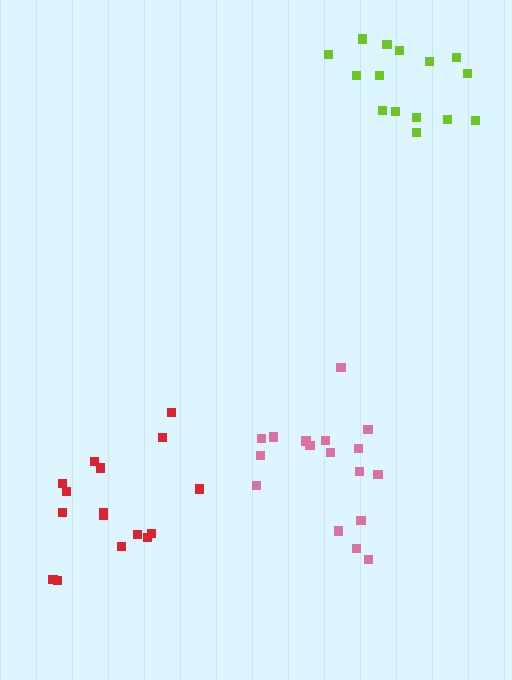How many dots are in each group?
Group 1: 17 dots, Group 2: 16 dots, Group 3: 15 dots (48 total).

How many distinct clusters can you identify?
There are 3 distinct clusters.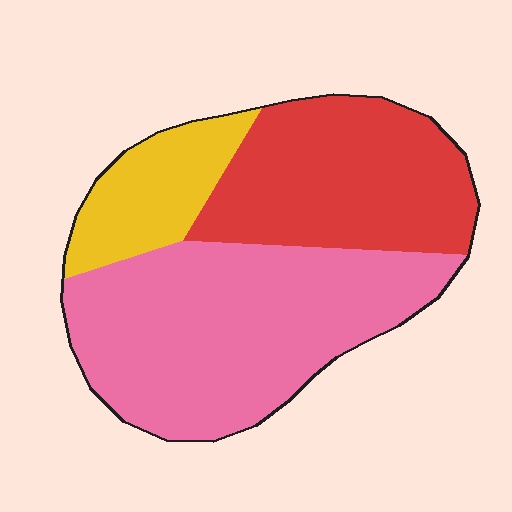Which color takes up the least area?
Yellow, at roughly 15%.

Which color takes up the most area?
Pink, at roughly 50%.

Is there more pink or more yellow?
Pink.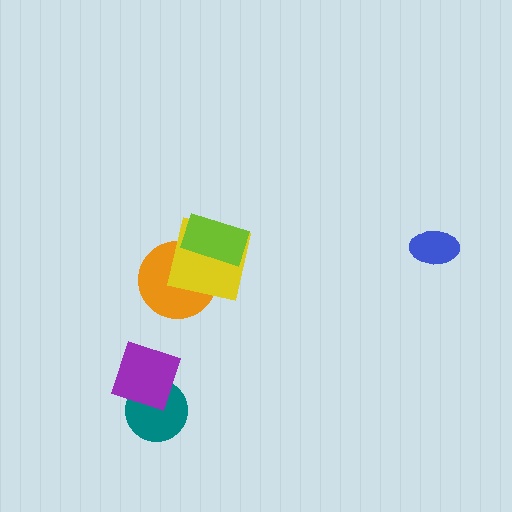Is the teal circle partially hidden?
Yes, it is partially covered by another shape.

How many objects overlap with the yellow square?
2 objects overlap with the yellow square.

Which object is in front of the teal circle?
The purple diamond is in front of the teal circle.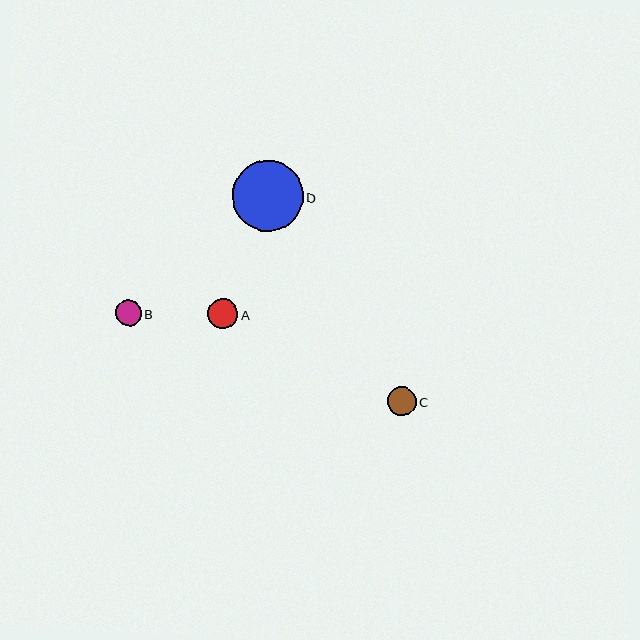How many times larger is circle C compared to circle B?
Circle C is approximately 1.1 times the size of circle B.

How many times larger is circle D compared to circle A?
Circle D is approximately 2.3 times the size of circle A.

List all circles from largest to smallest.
From largest to smallest: D, A, C, B.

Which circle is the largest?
Circle D is the largest with a size of approximately 71 pixels.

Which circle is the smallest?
Circle B is the smallest with a size of approximately 26 pixels.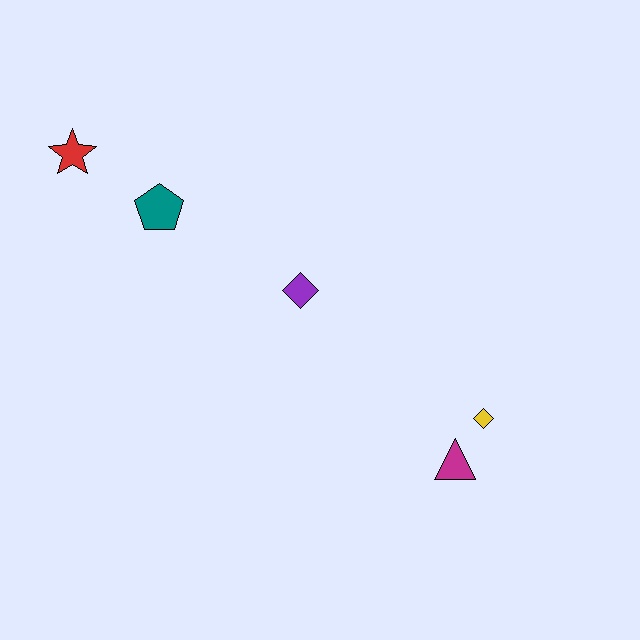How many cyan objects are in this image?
There are no cyan objects.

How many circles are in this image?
There are no circles.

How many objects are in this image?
There are 5 objects.